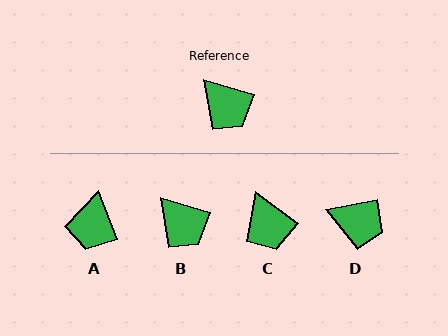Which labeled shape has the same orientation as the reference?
B.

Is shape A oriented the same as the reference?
No, it is off by about 53 degrees.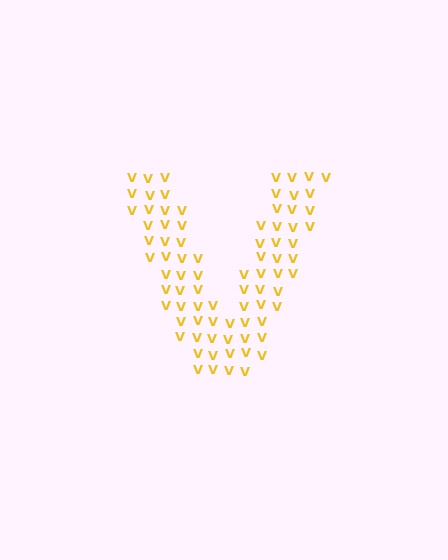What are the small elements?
The small elements are letter V's.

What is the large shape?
The large shape is the letter V.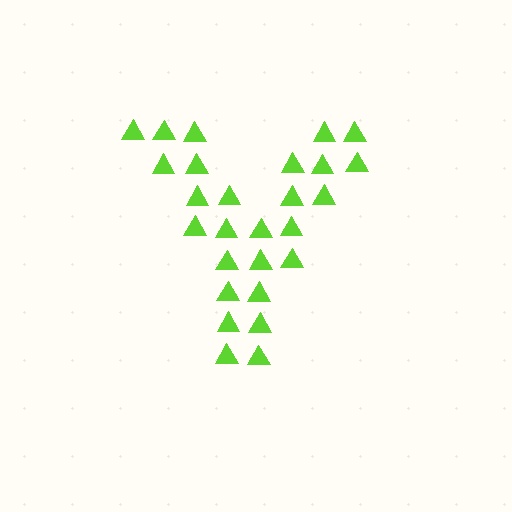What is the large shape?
The large shape is the letter Y.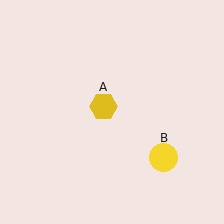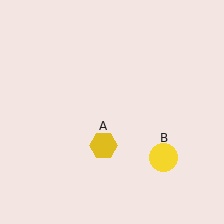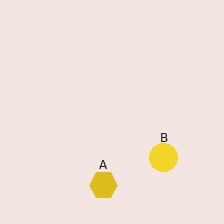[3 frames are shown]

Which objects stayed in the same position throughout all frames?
Yellow circle (object B) remained stationary.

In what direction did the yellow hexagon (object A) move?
The yellow hexagon (object A) moved down.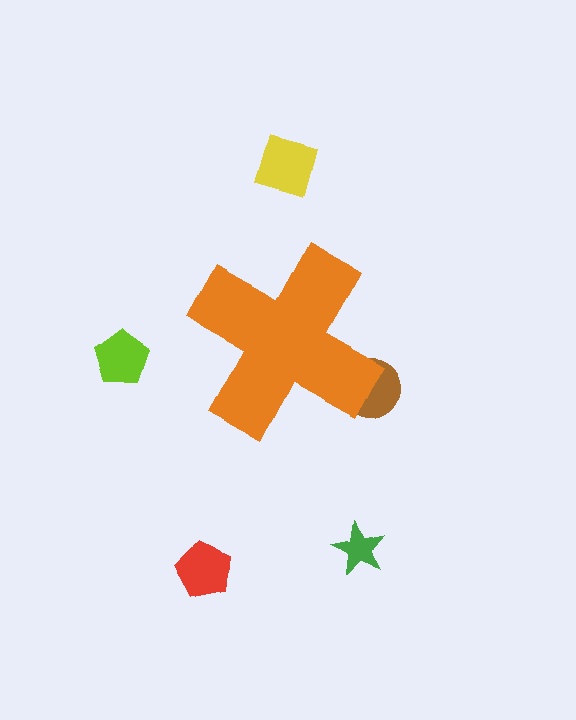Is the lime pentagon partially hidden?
No, the lime pentagon is fully visible.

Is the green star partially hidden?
No, the green star is fully visible.